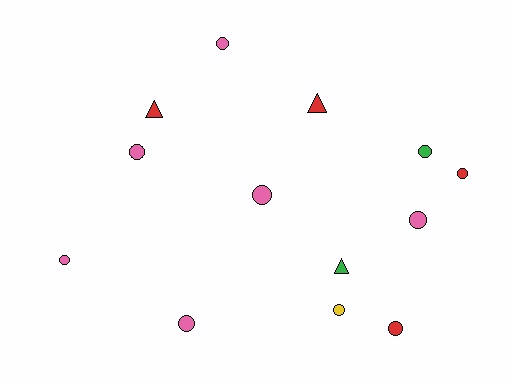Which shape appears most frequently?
Circle, with 10 objects.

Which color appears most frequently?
Pink, with 6 objects.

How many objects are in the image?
There are 13 objects.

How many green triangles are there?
There is 1 green triangle.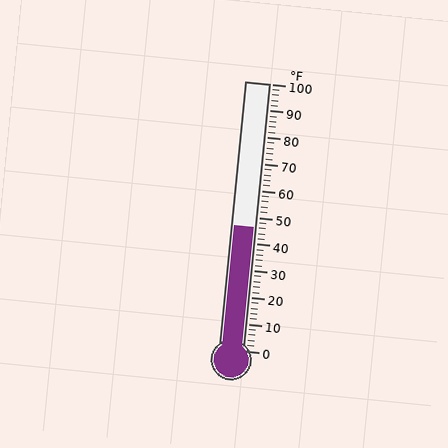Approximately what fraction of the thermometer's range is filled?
The thermometer is filled to approximately 45% of its range.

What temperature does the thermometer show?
The thermometer shows approximately 46°F.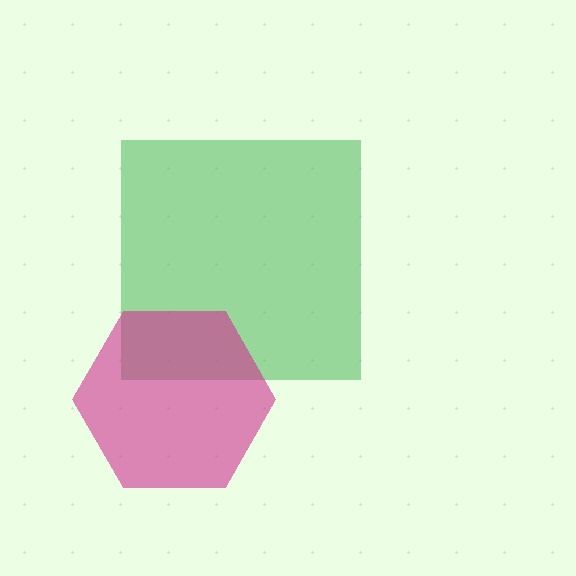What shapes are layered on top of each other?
The layered shapes are: a green square, a magenta hexagon.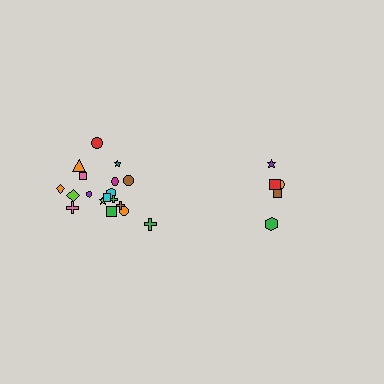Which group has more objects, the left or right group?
The left group.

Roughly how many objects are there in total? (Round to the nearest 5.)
Roughly 25 objects in total.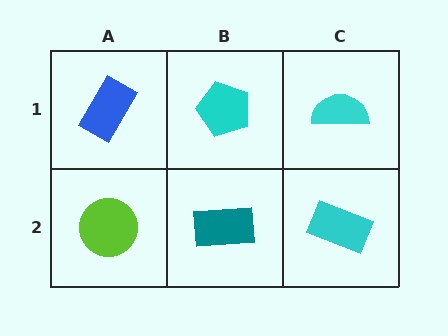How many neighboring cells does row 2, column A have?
2.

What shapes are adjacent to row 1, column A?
A lime circle (row 2, column A), a cyan pentagon (row 1, column B).